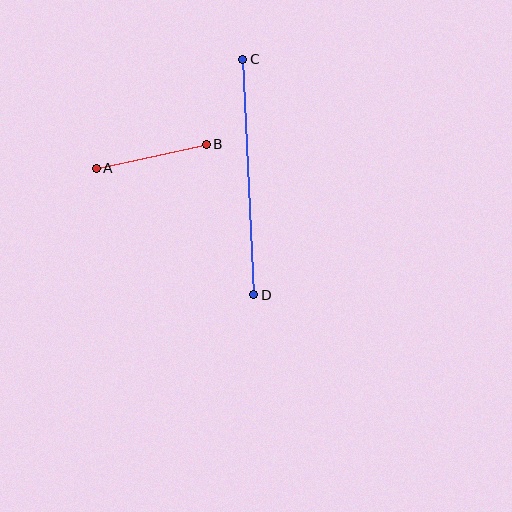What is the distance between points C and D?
The distance is approximately 236 pixels.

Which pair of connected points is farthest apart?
Points C and D are farthest apart.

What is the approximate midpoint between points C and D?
The midpoint is at approximately (248, 177) pixels.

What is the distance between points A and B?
The distance is approximately 113 pixels.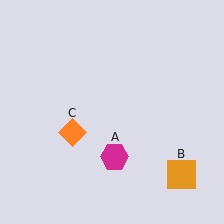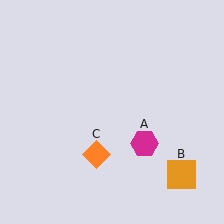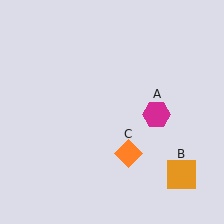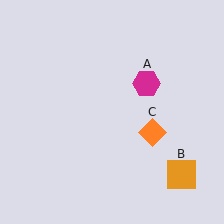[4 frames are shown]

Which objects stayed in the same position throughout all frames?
Orange square (object B) remained stationary.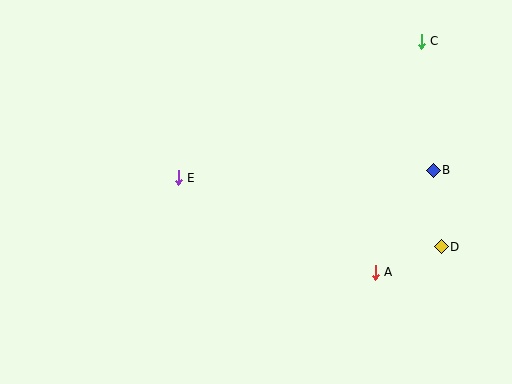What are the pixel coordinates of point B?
Point B is at (433, 170).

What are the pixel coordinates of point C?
Point C is at (421, 41).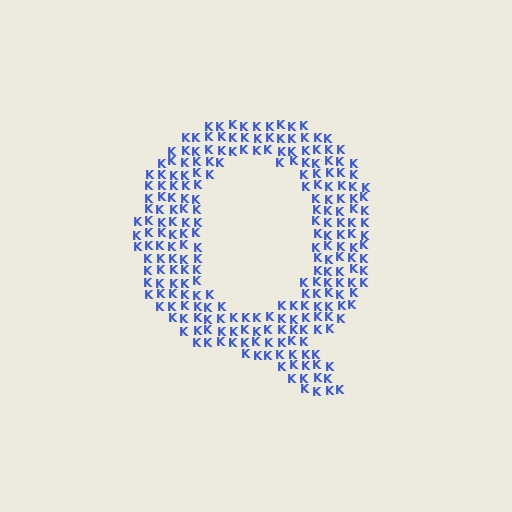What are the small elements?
The small elements are letter K's.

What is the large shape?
The large shape is the letter Q.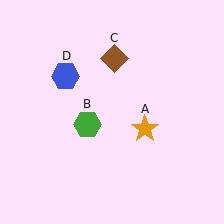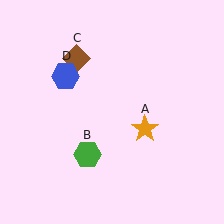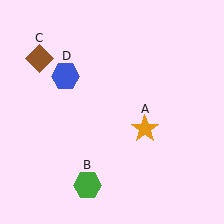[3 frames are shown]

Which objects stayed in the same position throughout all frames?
Orange star (object A) and blue hexagon (object D) remained stationary.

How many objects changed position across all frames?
2 objects changed position: green hexagon (object B), brown diamond (object C).